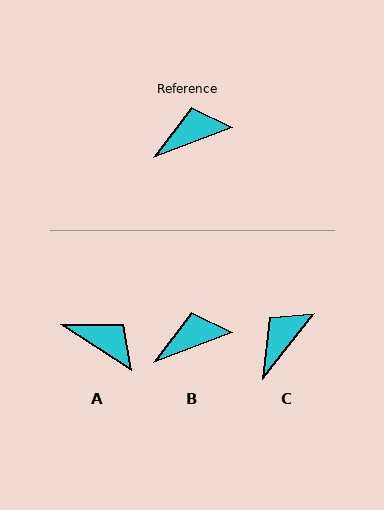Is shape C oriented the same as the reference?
No, it is off by about 30 degrees.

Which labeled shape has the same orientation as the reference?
B.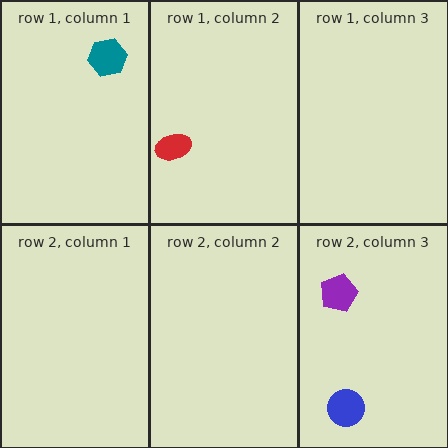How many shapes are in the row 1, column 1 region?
1.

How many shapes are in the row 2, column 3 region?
2.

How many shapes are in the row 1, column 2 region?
1.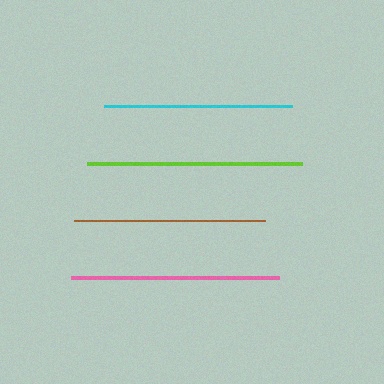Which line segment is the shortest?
The cyan line is the shortest at approximately 187 pixels.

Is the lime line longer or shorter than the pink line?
The lime line is longer than the pink line.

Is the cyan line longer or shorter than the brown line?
The brown line is longer than the cyan line.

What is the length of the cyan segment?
The cyan segment is approximately 187 pixels long.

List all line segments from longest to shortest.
From longest to shortest: lime, pink, brown, cyan.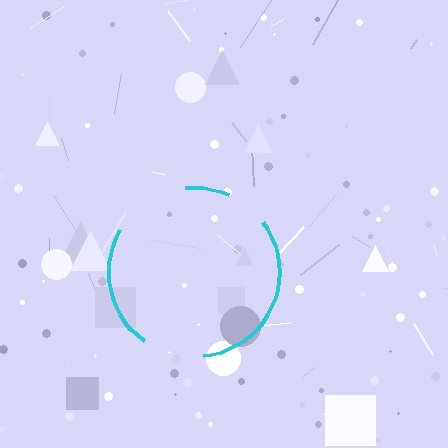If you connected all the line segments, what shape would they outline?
They would outline a circle.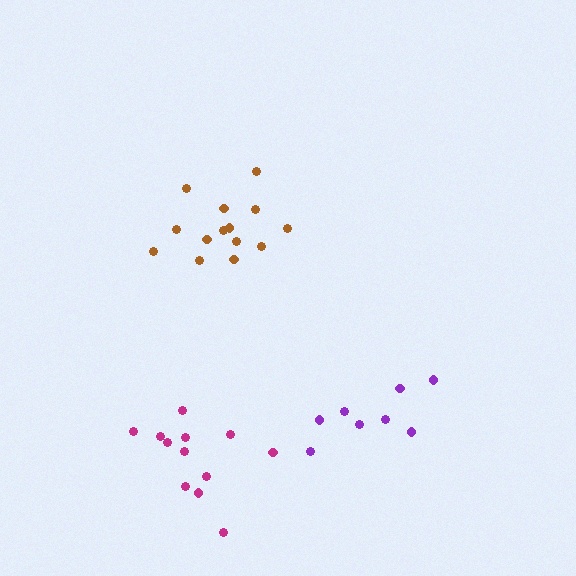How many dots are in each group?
Group 1: 12 dots, Group 2: 8 dots, Group 3: 14 dots (34 total).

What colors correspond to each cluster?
The clusters are colored: magenta, purple, brown.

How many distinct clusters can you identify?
There are 3 distinct clusters.